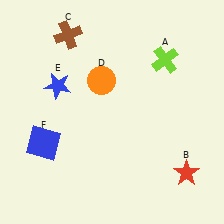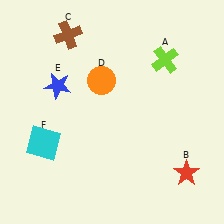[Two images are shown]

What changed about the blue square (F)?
In Image 1, F is blue. In Image 2, it changed to cyan.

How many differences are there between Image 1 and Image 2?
There is 1 difference between the two images.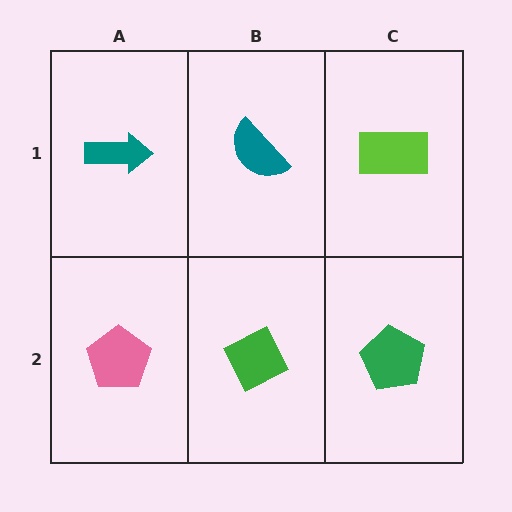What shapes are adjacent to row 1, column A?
A pink pentagon (row 2, column A), a teal semicircle (row 1, column B).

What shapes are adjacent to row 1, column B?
A green diamond (row 2, column B), a teal arrow (row 1, column A), a lime rectangle (row 1, column C).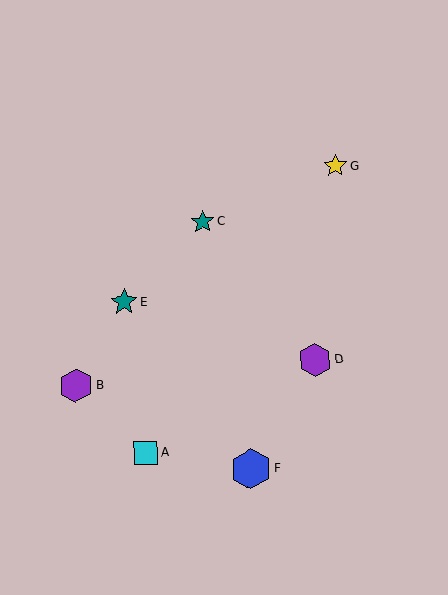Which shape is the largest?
The blue hexagon (labeled F) is the largest.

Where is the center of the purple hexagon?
The center of the purple hexagon is at (76, 385).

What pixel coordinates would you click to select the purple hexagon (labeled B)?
Click at (76, 385) to select the purple hexagon B.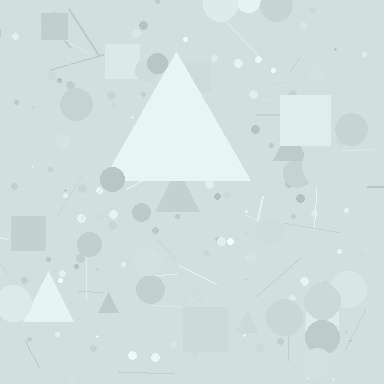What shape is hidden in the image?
A triangle is hidden in the image.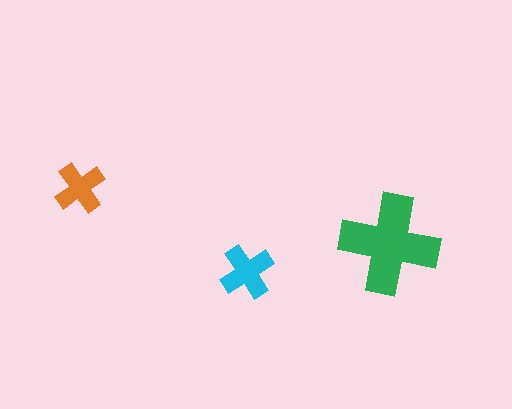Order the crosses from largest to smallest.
the green one, the cyan one, the orange one.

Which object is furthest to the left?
The orange cross is leftmost.